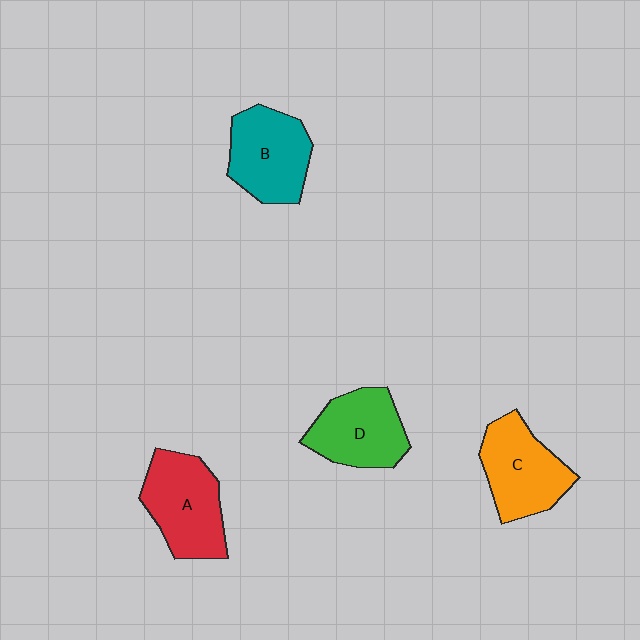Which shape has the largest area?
Shape A (red).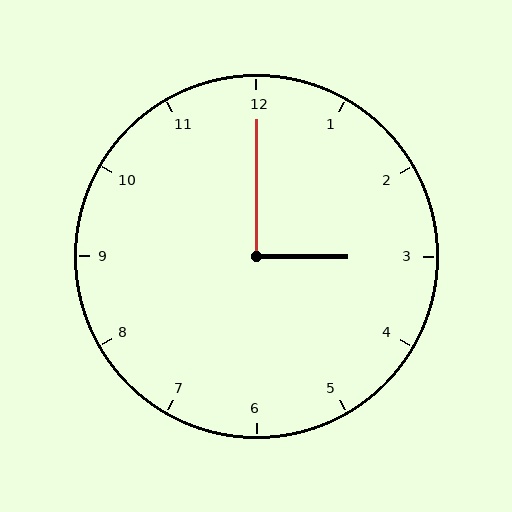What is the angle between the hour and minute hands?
Approximately 90 degrees.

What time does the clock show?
3:00.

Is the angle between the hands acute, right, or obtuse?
It is right.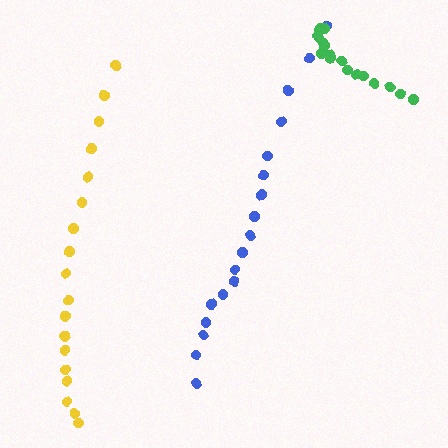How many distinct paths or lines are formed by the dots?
There are 3 distinct paths.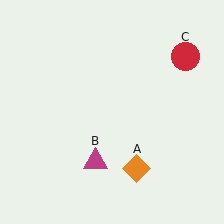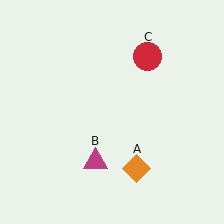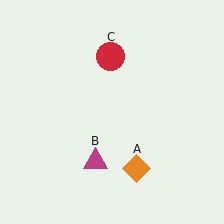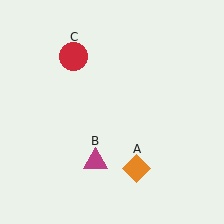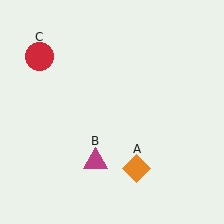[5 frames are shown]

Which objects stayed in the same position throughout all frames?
Orange diamond (object A) and magenta triangle (object B) remained stationary.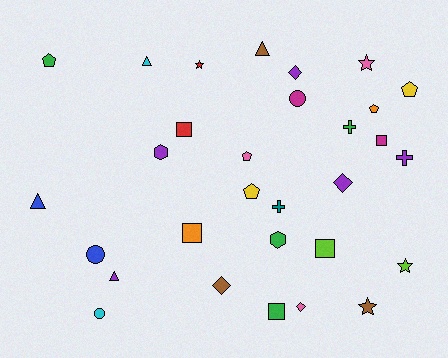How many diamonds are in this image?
There are 4 diamonds.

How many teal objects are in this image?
There is 1 teal object.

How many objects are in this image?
There are 30 objects.